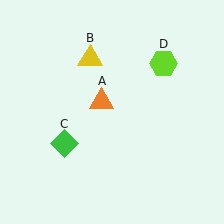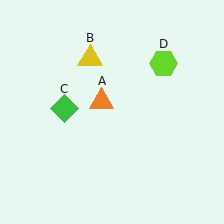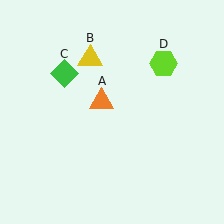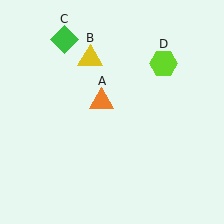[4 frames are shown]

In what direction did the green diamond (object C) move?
The green diamond (object C) moved up.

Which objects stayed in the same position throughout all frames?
Orange triangle (object A) and yellow triangle (object B) and lime hexagon (object D) remained stationary.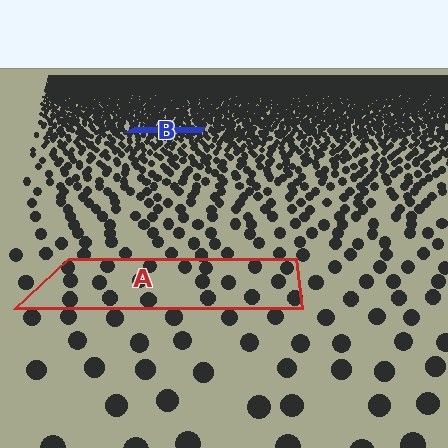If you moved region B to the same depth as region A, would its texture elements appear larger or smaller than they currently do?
They would appear larger. At a closer depth, the same texture elements are projected at a bigger on-screen size.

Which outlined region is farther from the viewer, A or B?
Region B is farther from the viewer — the texture elements inside it appear smaller and more densely packed.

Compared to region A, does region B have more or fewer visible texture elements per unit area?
Region B has more texture elements per unit area — they are packed more densely because it is farther away.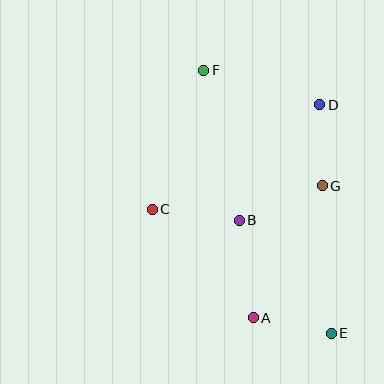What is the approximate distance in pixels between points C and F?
The distance between C and F is approximately 148 pixels.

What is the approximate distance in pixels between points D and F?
The distance between D and F is approximately 121 pixels.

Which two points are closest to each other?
Points A and E are closest to each other.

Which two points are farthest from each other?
Points E and F are farthest from each other.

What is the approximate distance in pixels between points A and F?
The distance between A and F is approximately 252 pixels.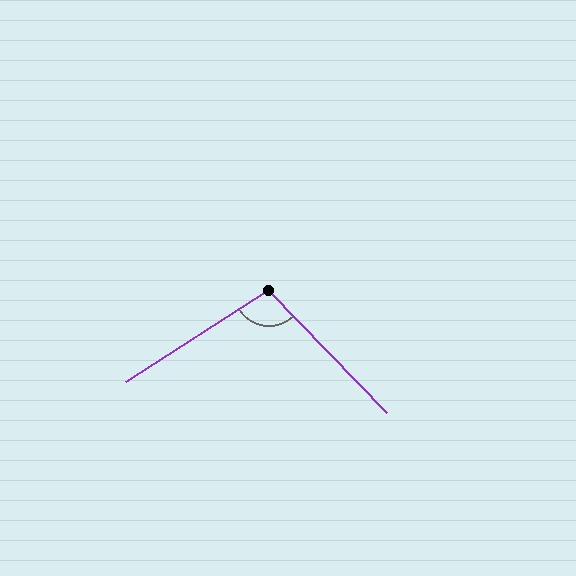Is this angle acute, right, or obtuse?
It is obtuse.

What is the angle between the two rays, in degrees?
Approximately 102 degrees.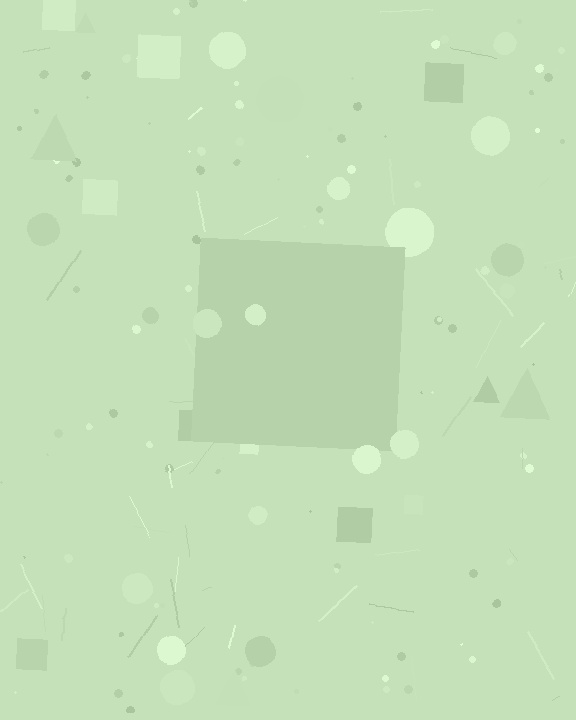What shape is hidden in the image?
A square is hidden in the image.